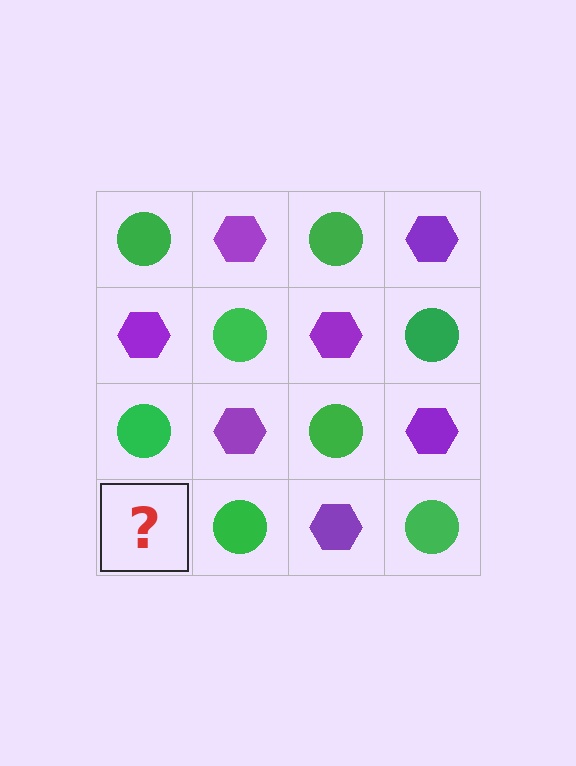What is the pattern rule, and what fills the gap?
The rule is that it alternates green circle and purple hexagon in a checkerboard pattern. The gap should be filled with a purple hexagon.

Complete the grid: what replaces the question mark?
The question mark should be replaced with a purple hexagon.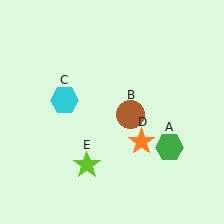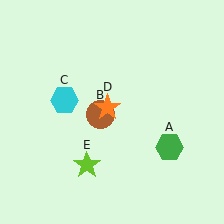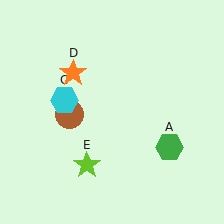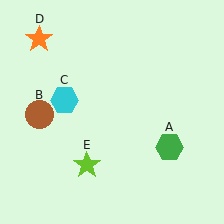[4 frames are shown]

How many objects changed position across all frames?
2 objects changed position: brown circle (object B), orange star (object D).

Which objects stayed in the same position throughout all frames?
Green hexagon (object A) and cyan hexagon (object C) and lime star (object E) remained stationary.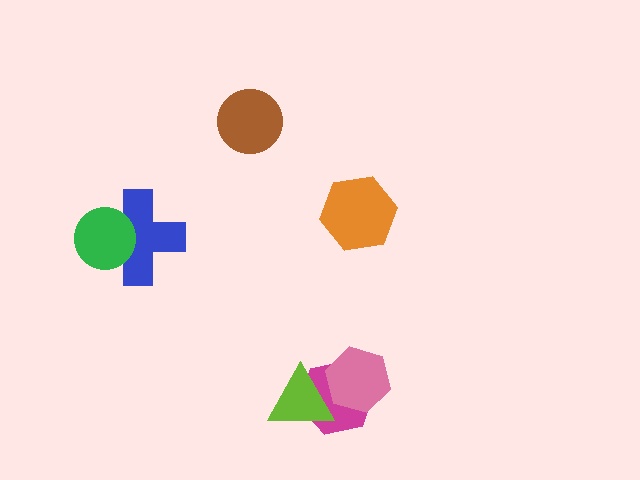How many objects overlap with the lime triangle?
2 objects overlap with the lime triangle.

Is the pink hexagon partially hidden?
Yes, it is partially covered by another shape.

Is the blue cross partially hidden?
Yes, it is partially covered by another shape.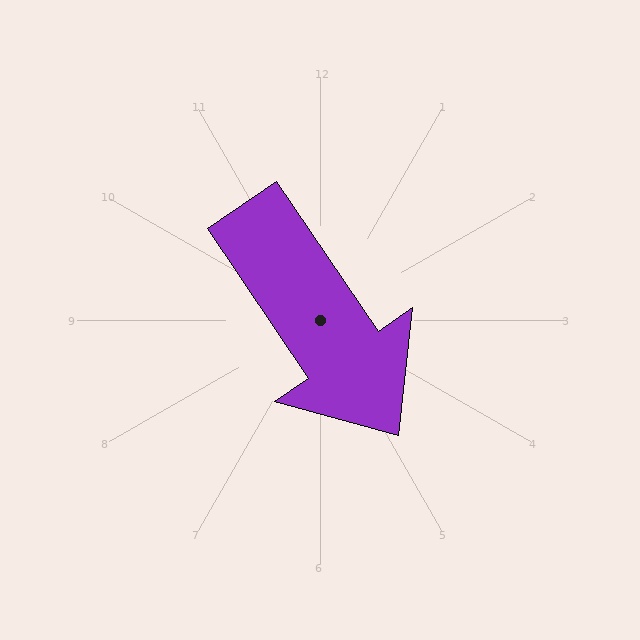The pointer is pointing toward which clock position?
Roughly 5 o'clock.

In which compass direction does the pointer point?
Southeast.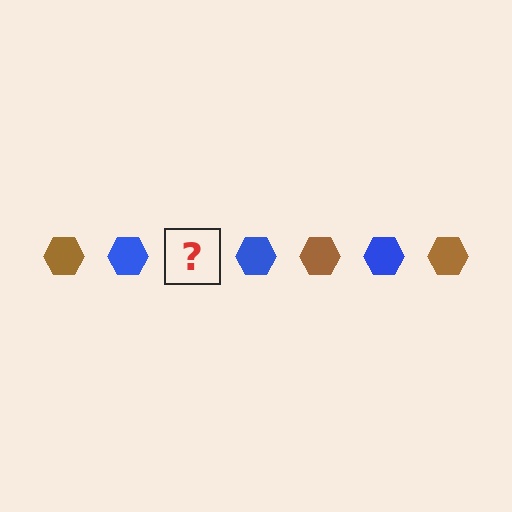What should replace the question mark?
The question mark should be replaced with a brown hexagon.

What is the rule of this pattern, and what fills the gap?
The rule is that the pattern cycles through brown, blue hexagons. The gap should be filled with a brown hexagon.